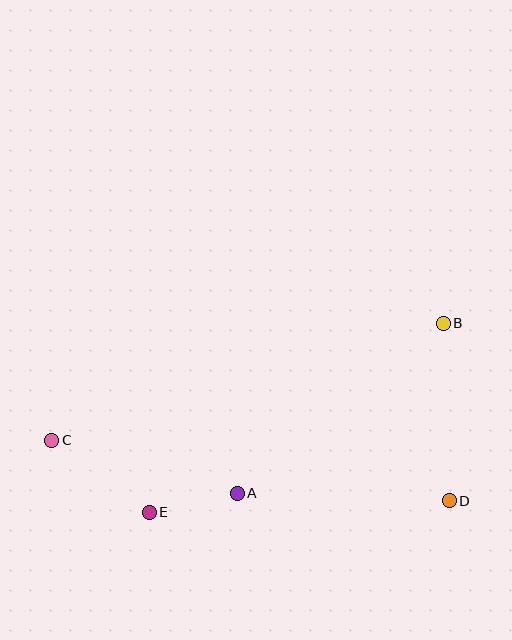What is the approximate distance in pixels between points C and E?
The distance between C and E is approximately 122 pixels.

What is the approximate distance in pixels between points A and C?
The distance between A and C is approximately 193 pixels.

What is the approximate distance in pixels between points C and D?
The distance between C and D is approximately 402 pixels.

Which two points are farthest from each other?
Points B and C are farthest from each other.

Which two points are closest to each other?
Points A and E are closest to each other.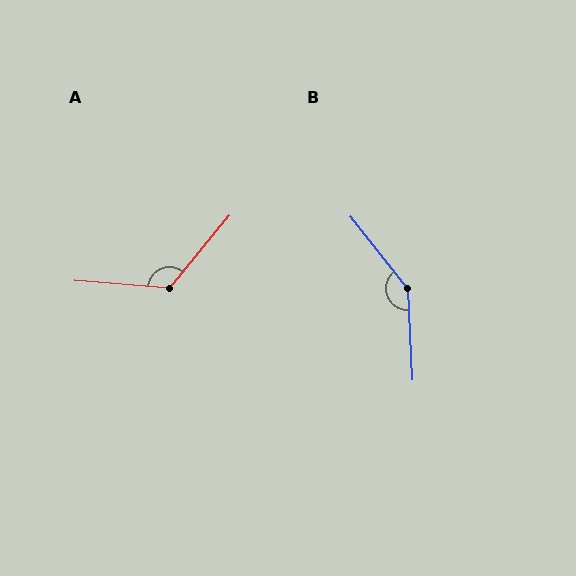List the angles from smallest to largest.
A (125°), B (144°).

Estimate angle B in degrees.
Approximately 144 degrees.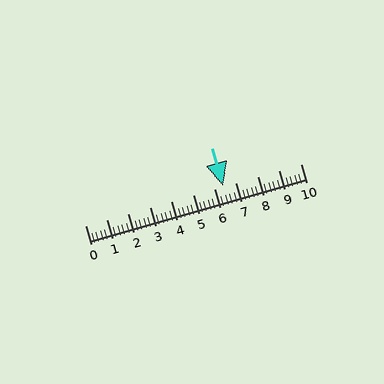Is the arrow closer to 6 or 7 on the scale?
The arrow is closer to 6.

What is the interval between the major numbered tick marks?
The major tick marks are spaced 1 units apart.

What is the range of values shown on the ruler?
The ruler shows values from 0 to 10.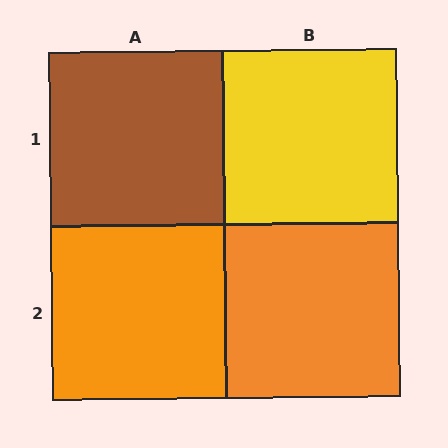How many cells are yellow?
1 cell is yellow.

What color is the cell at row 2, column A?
Orange.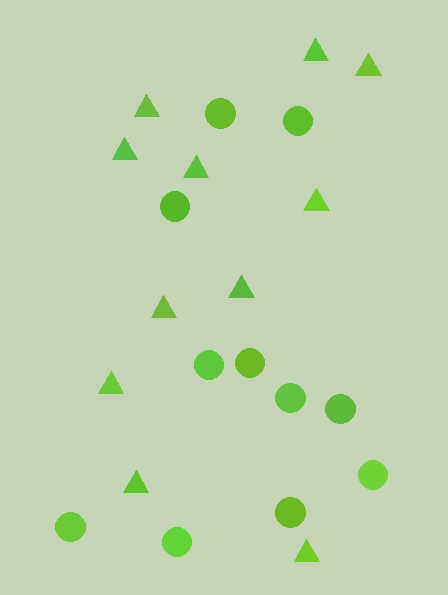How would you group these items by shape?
There are 2 groups: one group of circles (11) and one group of triangles (11).